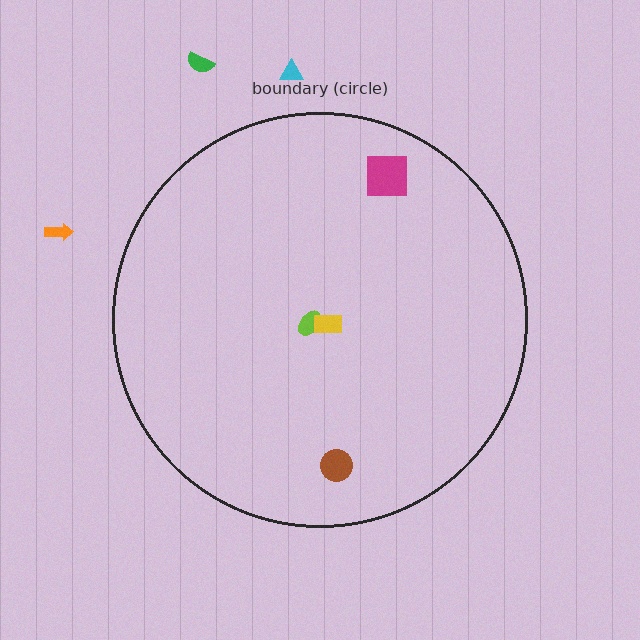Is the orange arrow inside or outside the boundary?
Outside.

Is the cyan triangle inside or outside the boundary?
Outside.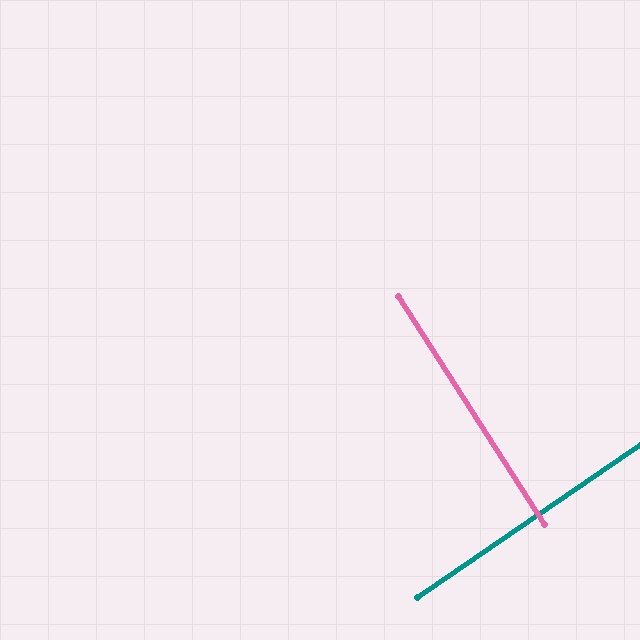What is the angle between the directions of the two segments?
Approximately 88 degrees.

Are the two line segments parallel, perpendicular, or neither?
Perpendicular — they meet at approximately 88°.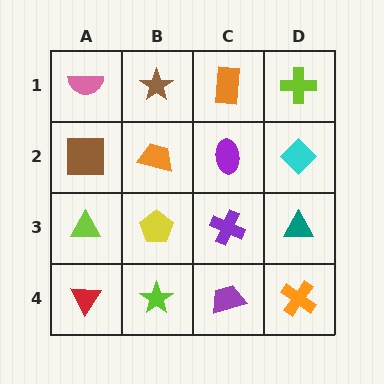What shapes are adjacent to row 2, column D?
A lime cross (row 1, column D), a teal triangle (row 3, column D), a purple ellipse (row 2, column C).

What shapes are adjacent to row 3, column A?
A brown square (row 2, column A), a red triangle (row 4, column A), a yellow pentagon (row 3, column B).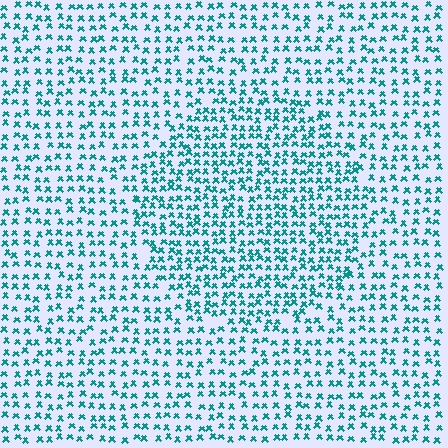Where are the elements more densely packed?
The elements are more densely packed inside the circle boundary.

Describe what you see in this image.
The image contains small teal elements arranged at two different densities. A circle-shaped region is visible where the elements are more densely packed than the surrounding area.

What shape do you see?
I see a circle.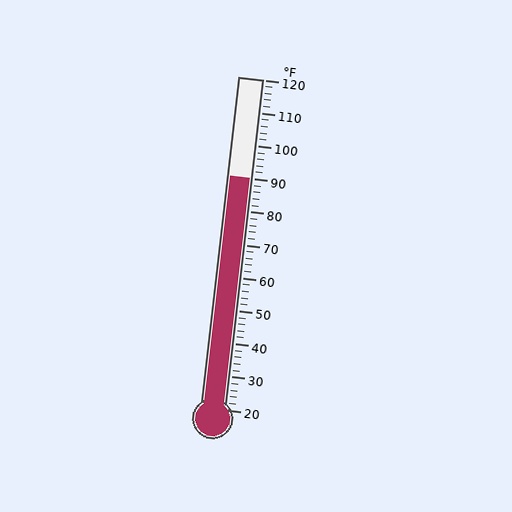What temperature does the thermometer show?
The thermometer shows approximately 90°F.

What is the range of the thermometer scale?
The thermometer scale ranges from 20°F to 120°F.